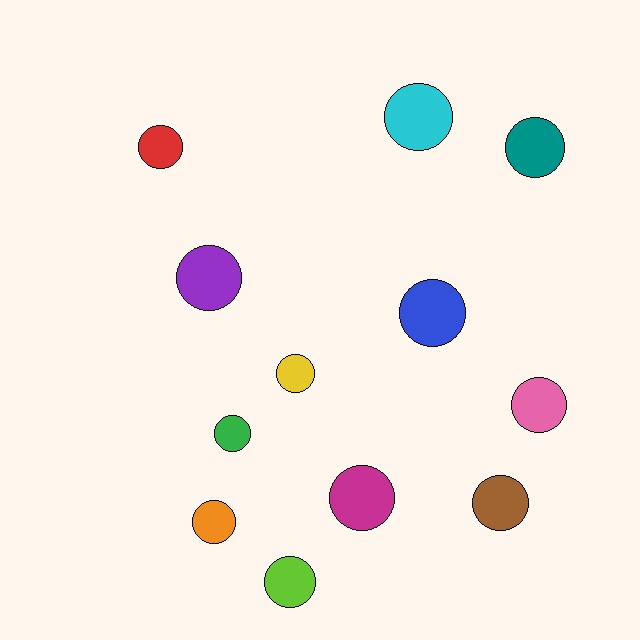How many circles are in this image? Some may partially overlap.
There are 12 circles.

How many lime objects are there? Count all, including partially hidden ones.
There is 1 lime object.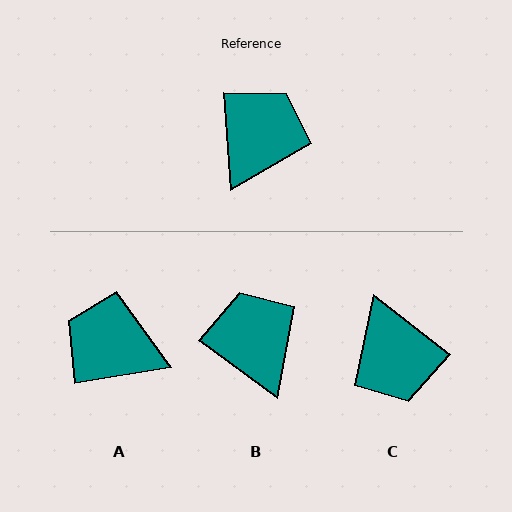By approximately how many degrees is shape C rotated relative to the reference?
Approximately 132 degrees clockwise.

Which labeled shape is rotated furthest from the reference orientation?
C, about 132 degrees away.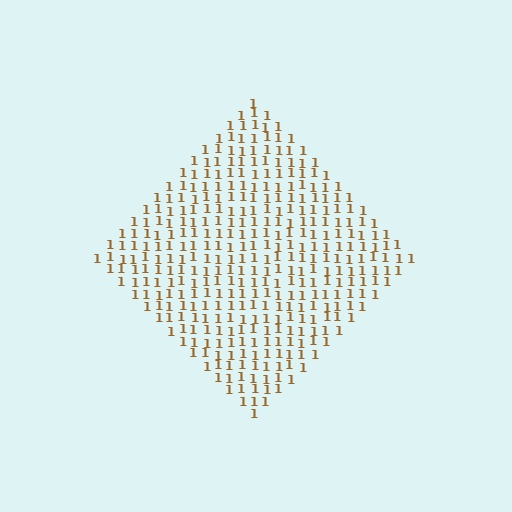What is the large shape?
The large shape is a diamond.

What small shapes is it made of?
It is made of small digit 1's.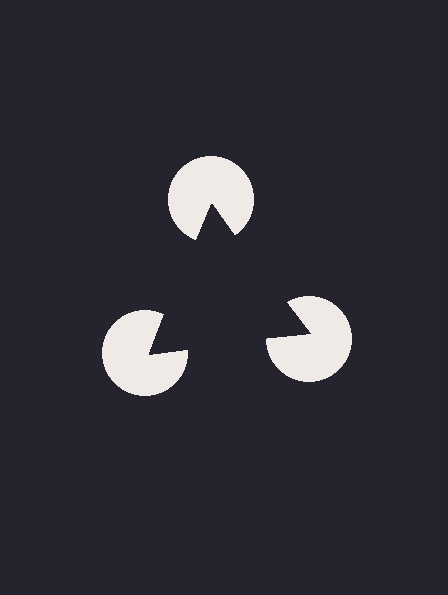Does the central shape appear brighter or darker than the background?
It typically appears slightly darker than the background, even though no actual brightness change is drawn.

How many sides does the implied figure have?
3 sides.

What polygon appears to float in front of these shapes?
An illusory triangle — its edges are inferred from the aligned wedge cuts in the pac-man discs, not physically drawn.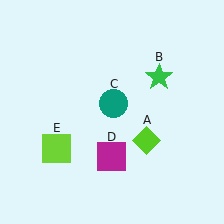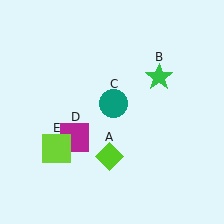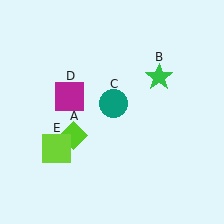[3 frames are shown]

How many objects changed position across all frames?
2 objects changed position: lime diamond (object A), magenta square (object D).